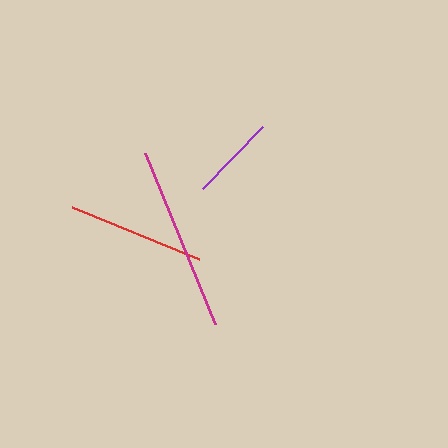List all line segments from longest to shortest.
From longest to shortest: magenta, red, purple.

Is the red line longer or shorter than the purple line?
The red line is longer than the purple line.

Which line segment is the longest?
The magenta line is the longest at approximately 186 pixels.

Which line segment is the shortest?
The purple line is the shortest at approximately 86 pixels.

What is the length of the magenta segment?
The magenta segment is approximately 186 pixels long.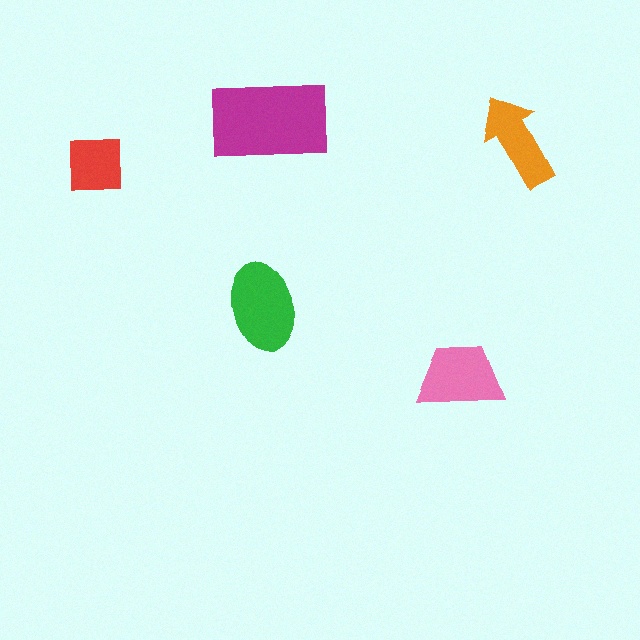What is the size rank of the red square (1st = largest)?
5th.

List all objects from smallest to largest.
The red square, the orange arrow, the pink trapezoid, the green ellipse, the magenta rectangle.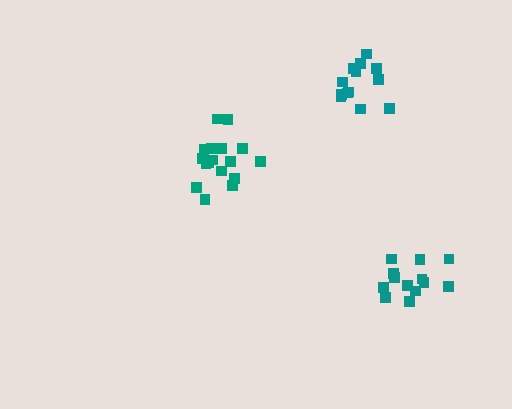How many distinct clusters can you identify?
There are 3 distinct clusters.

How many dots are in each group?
Group 1: 13 dots, Group 2: 13 dots, Group 3: 17 dots (43 total).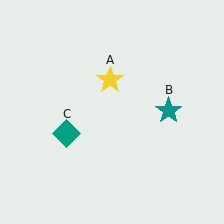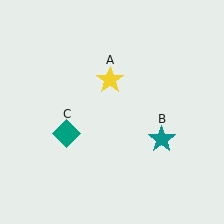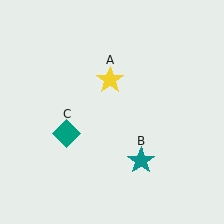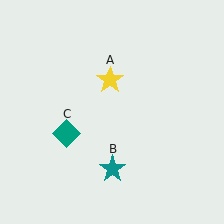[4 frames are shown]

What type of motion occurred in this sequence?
The teal star (object B) rotated clockwise around the center of the scene.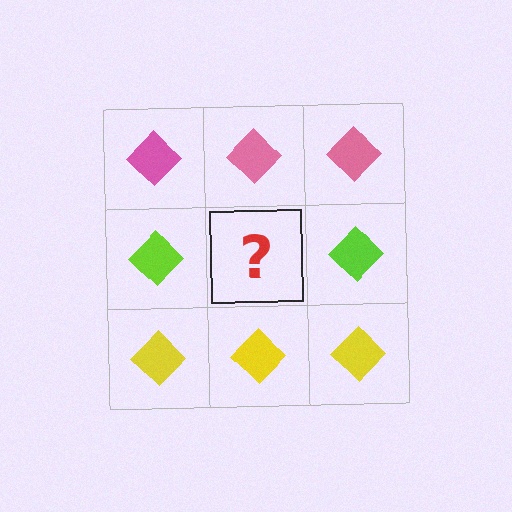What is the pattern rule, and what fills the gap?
The rule is that each row has a consistent color. The gap should be filled with a lime diamond.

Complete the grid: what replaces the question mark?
The question mark should be replaced with a lime diamond.